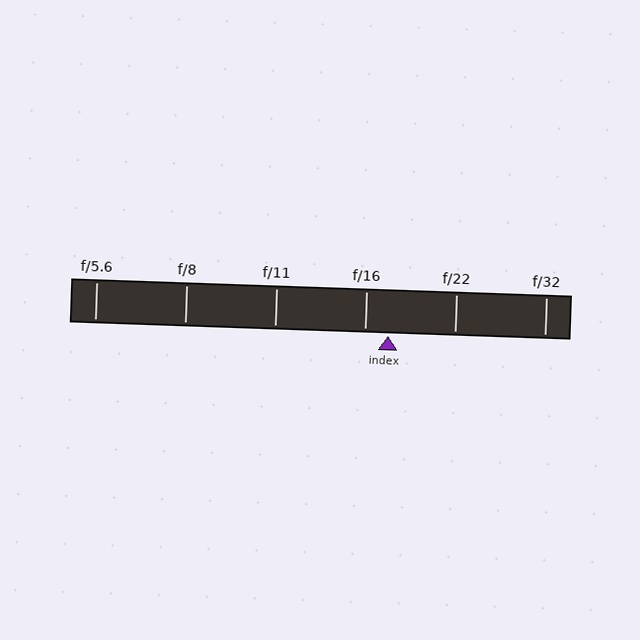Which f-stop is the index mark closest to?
The index mark is closest to f/16.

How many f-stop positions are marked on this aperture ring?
There are 6 f-stop positions marked.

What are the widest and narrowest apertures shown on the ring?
The widest aperture shown is f/5.6 and the narrowest is f/32.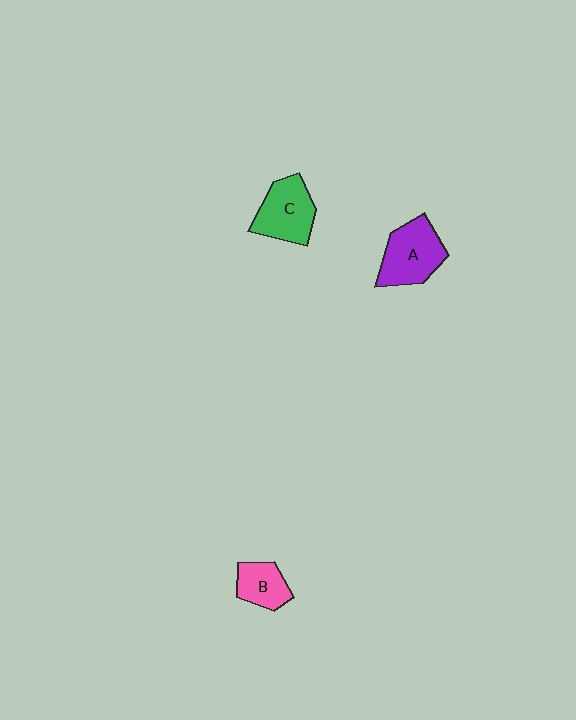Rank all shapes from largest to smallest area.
From largest to smallest: A (purple), C (green), B (pink).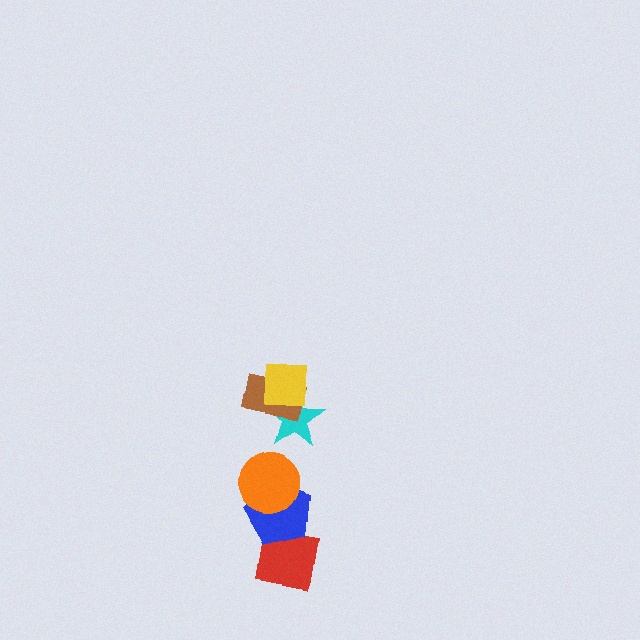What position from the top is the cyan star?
The cyan star is 3rd from the top.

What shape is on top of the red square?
The blue pentagon is on top of the red square.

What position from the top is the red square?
The red square is 6th from the top.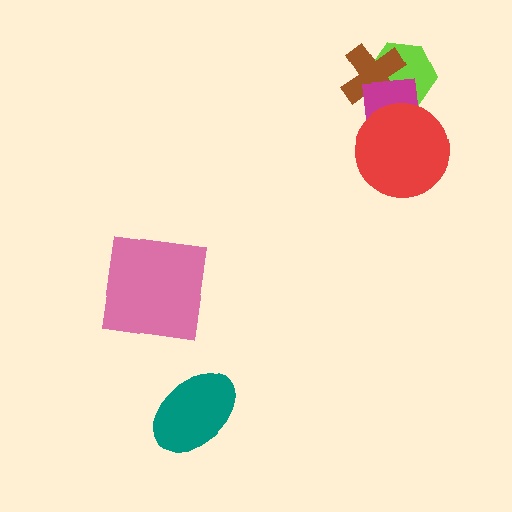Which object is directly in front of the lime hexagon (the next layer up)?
The brown cross is directly in front of the lime hexagon.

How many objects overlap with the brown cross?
2 objects overlap with the brown cross.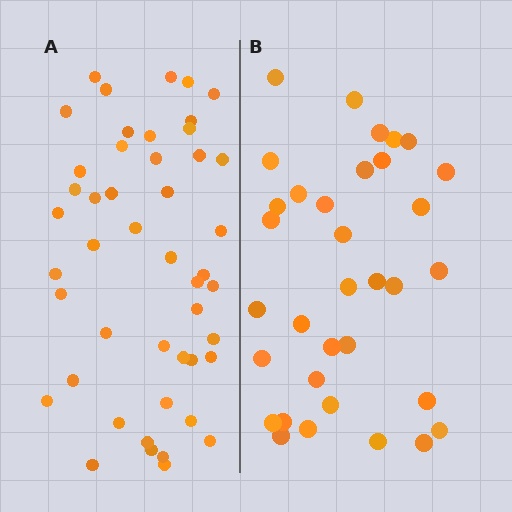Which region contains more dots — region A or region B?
Region A (the left region) has more dots.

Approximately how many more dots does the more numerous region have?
Region A has approximately 15 more dots than region B.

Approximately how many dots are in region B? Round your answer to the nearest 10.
About 30 dots. (The exact count is 34, which rounds to 30.)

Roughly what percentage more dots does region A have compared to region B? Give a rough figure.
About 40% more.